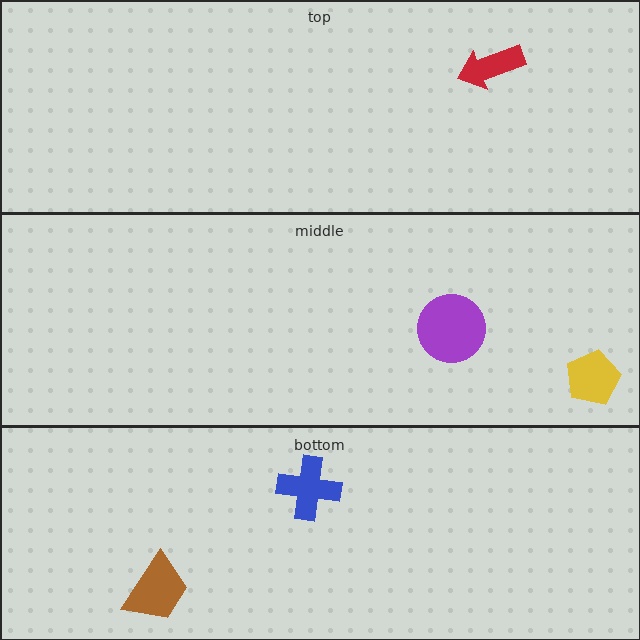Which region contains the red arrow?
The top region.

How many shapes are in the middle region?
2.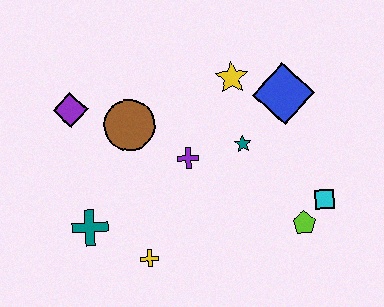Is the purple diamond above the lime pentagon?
Yes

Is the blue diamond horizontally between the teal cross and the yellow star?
No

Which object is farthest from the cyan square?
The purple diamond is farthest from the cyan square.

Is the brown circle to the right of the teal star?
No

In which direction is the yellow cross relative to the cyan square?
The yellow cross is to the left of the cyan square.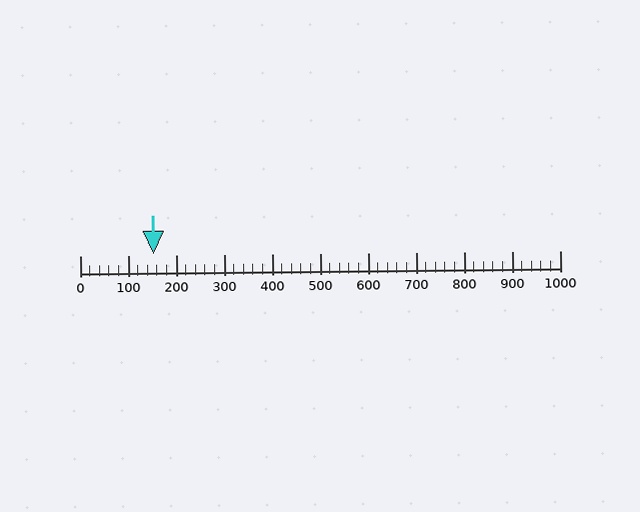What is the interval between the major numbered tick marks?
The major tick marks are spaced 100 units apart.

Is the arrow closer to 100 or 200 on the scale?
The arrow is closer to 200.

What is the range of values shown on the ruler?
The ruler shows values from 0 to 1000.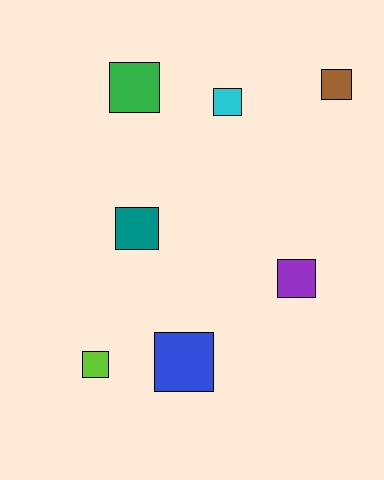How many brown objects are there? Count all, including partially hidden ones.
There is 1 brown object.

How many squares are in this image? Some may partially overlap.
There are 7 squares.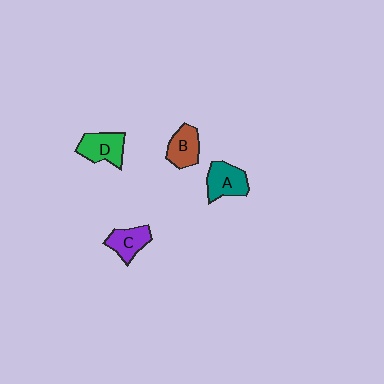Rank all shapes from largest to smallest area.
From largest to smallest: A (teal), D (green), B (brown), C (purple).